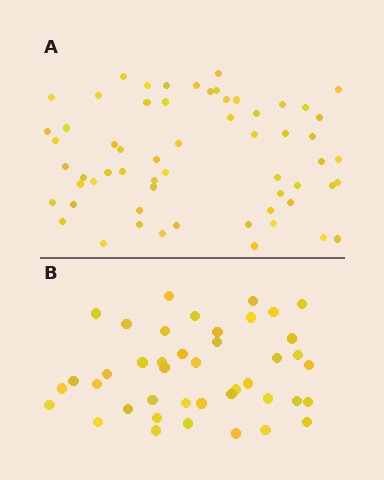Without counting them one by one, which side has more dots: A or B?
Region A (the top region) has more dots.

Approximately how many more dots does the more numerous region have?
Region A has approximately 20 more dots than region B.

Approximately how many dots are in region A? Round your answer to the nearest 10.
About 60 dots.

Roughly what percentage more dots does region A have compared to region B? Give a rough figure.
About 45% more.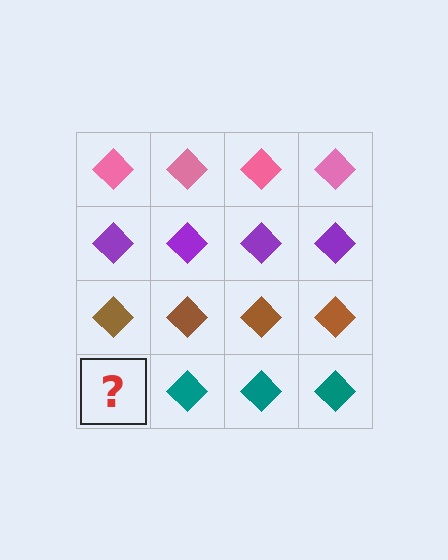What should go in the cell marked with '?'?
The missing cell should contain a teal diamond.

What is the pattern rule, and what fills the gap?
The rule is that each row has a consistent color. The gap should be filled with a teal diamond.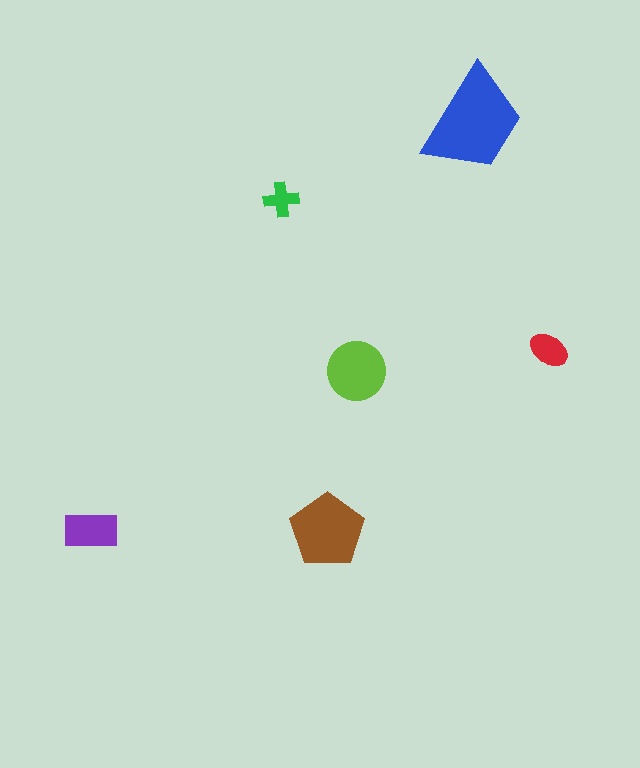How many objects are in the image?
There are 6 objects in the image.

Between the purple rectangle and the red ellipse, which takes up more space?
The purple rectangle.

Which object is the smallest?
The green cross.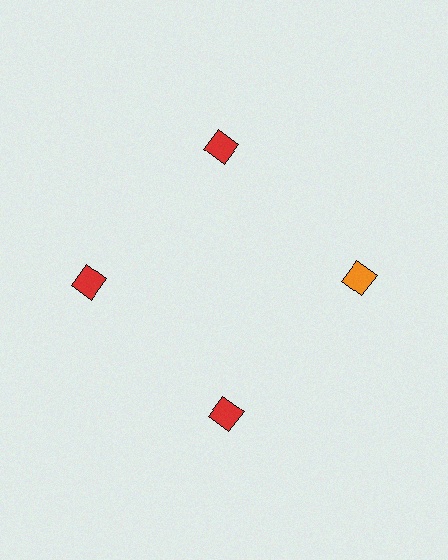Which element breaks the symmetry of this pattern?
The orange diamond at roughly the 3 o'clock position breaks the symmetry. All other shapes are red diamonds.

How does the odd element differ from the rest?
It has a different color: orange instead of red.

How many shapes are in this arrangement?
There are 4 shapes arranged in a ring pattern.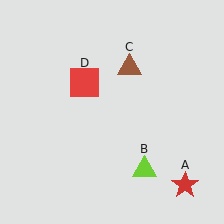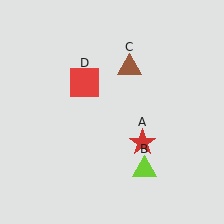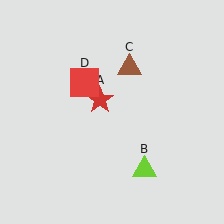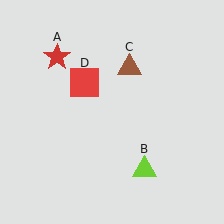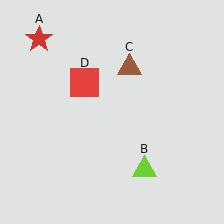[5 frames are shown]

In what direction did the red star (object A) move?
The red star (object A) moved up and to the left.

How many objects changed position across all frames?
1 object changed position: red star (object A).